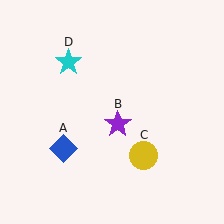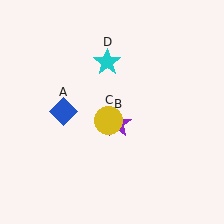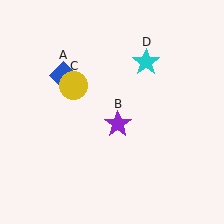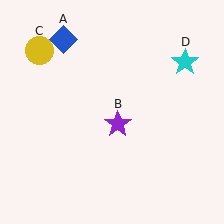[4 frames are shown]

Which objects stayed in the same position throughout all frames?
Purple star (object B) remained stationary.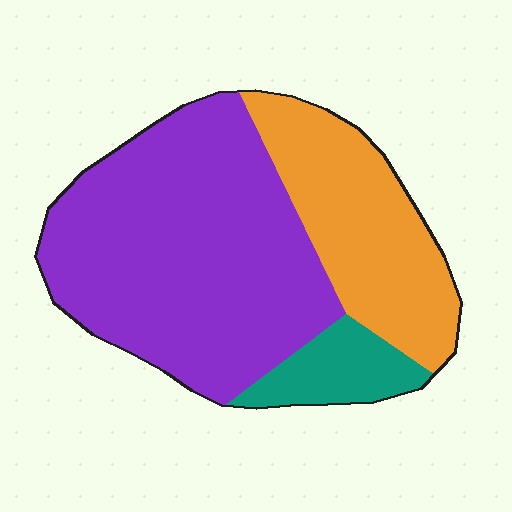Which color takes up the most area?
Purple, at roughly 60%.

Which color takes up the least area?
Teal, at roughly 10%.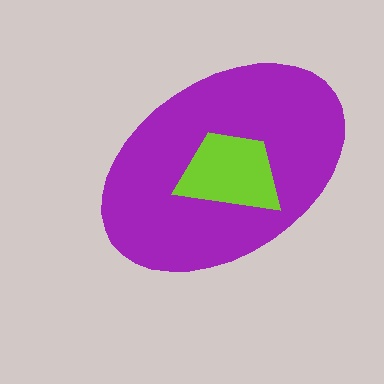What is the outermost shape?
The purple ellipse.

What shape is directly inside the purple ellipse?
The lime trapezoid.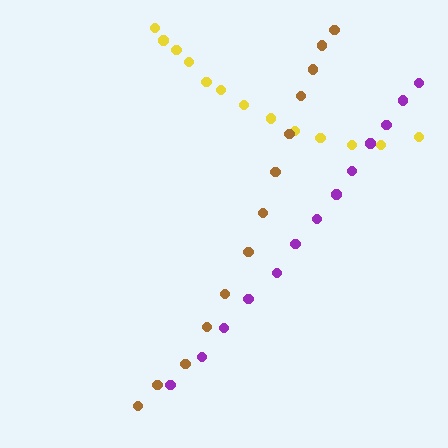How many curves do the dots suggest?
There are 3 distinct paths.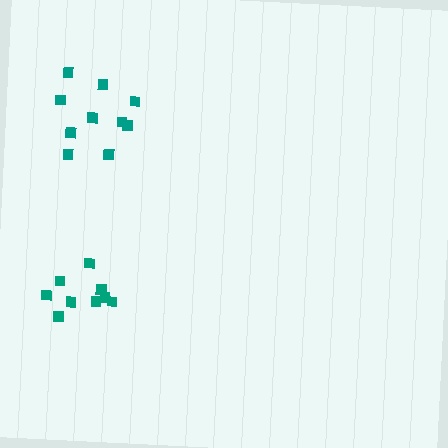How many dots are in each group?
Group 1: 10 dots, Group 2: 9 dots (19 total).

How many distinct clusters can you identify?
There are 2 distinct clusters.